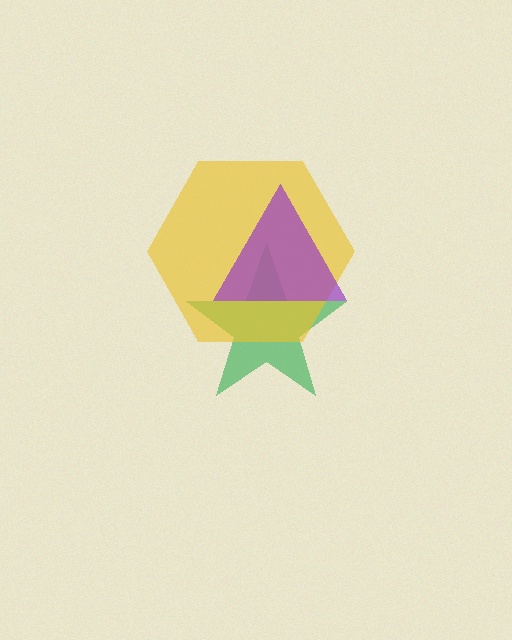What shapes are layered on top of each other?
The layered shapes are: a green star, a yellow hexagon, a purple triangle.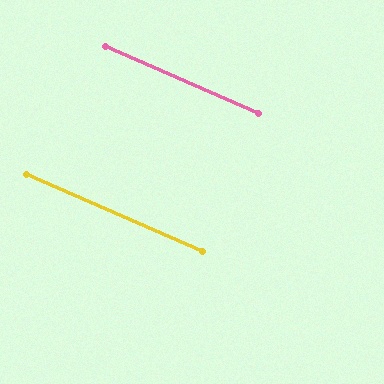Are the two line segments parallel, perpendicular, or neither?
Parallel — their directions differ by only 0.1°.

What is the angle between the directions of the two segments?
Approximately 0 degrees.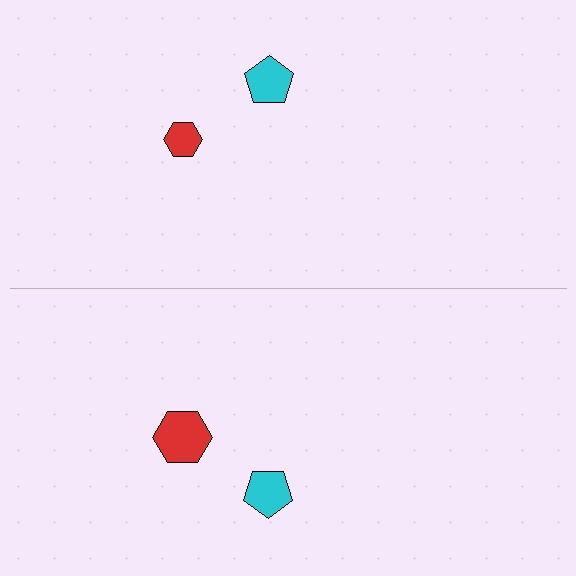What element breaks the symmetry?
The red hexagon on the bottom side has a different size than its mirror counterpart.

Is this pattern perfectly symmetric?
No, the pattern is not perfectly symmetric. The red hexagon on the bottom side has a different size than its mirror counterpart.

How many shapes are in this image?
There are 4 shapes in this image.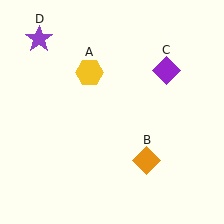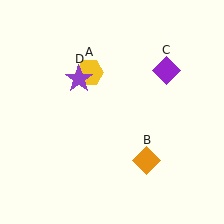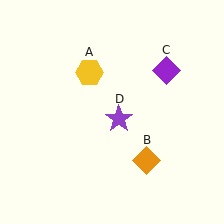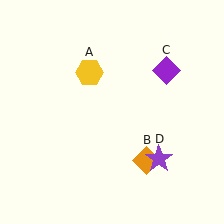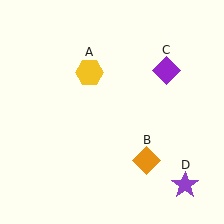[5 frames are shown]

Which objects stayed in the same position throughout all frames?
Yellow hexagon (object A) and orange diamond (object B) and purple diamond (object C) remained stationary.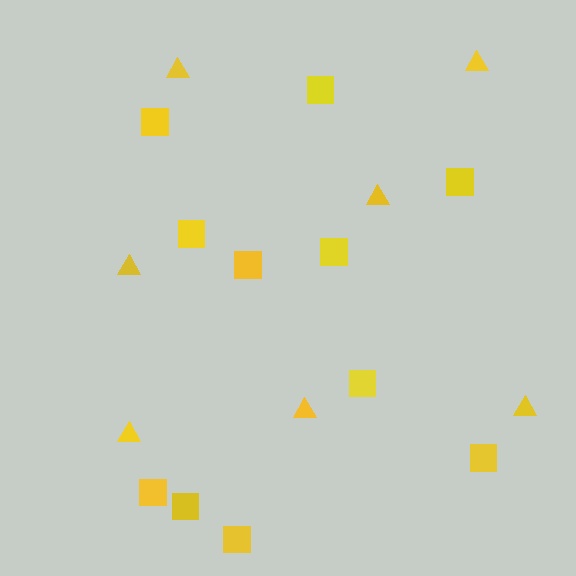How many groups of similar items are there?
There are 2 groups: one group of triangles (7) and one group of squares (11).